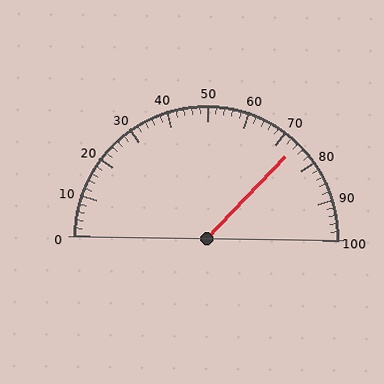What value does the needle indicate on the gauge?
The needle indicates approximately 74.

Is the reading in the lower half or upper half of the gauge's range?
The reading is in the upper half of the range (0 to 100).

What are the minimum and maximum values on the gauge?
The gauge ranges from 0 to 100.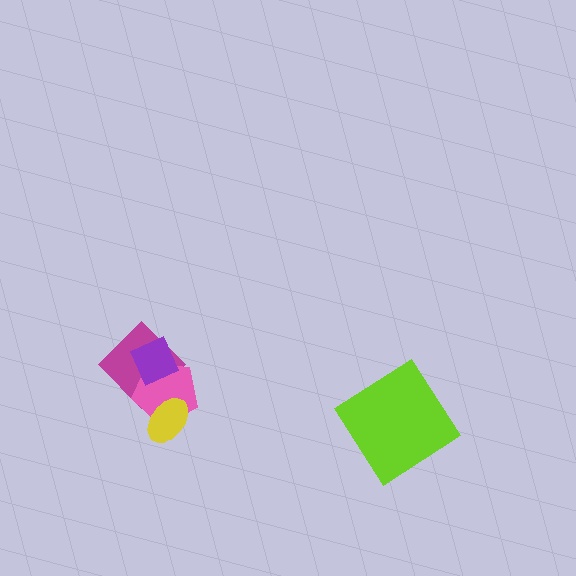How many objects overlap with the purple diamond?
2 objects overlap with the purple diamond.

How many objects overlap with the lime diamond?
0 objects overlap with the lime diamond.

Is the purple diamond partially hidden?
No, no other shape covers it.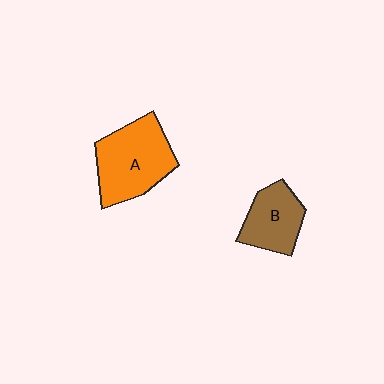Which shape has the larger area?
Shape A (orange).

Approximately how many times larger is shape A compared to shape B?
Approximately 1.5 times.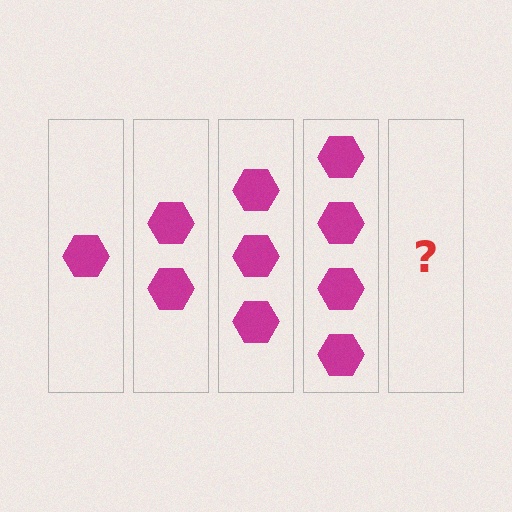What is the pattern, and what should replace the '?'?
The pattern is that each step adds one more hexagon. The '?' should be 5 hexagons.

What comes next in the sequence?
The next element should be 5 hexagons.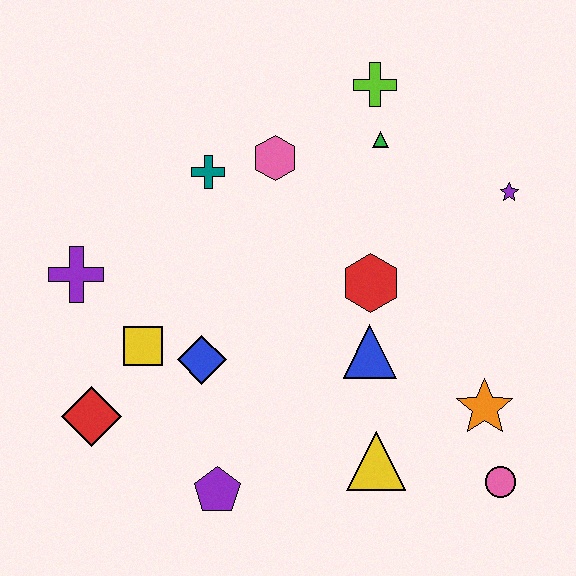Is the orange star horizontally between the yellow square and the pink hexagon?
No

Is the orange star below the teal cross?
Yes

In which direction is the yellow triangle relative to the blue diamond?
The yellow triangle is to the right of the blue diamond.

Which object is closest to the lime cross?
The green triangle is closest to the lime cross.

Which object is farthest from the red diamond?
The purple star is farthest from the red diamond.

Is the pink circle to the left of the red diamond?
No